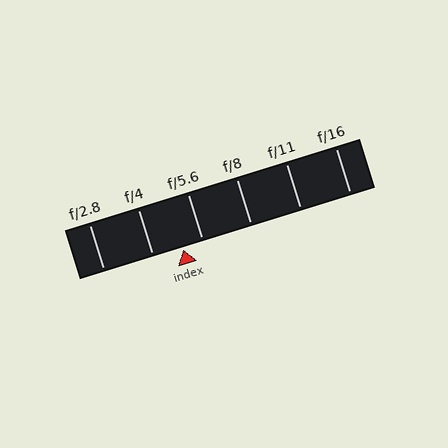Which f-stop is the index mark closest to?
The index mark is closest to f/5.6.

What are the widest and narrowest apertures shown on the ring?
The widest aperture shown is f/2.8 and the narrowest is f/16.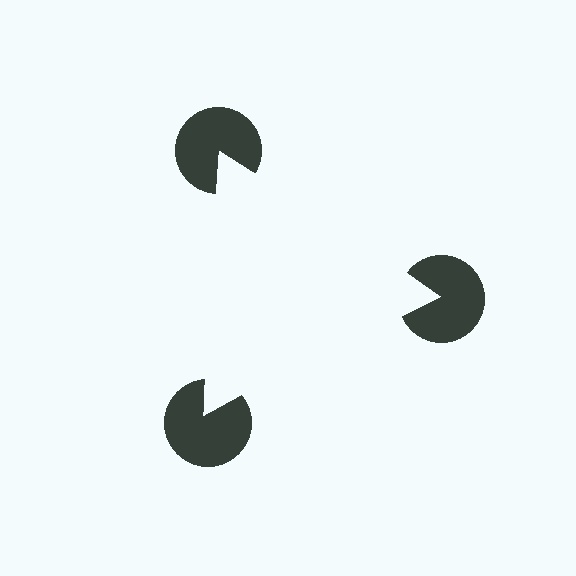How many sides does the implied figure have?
3 sides.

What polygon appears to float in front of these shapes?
An illusory triangle — its edges are inferred from the aligned wedge cuts in the pac-man discs, not physically drawn.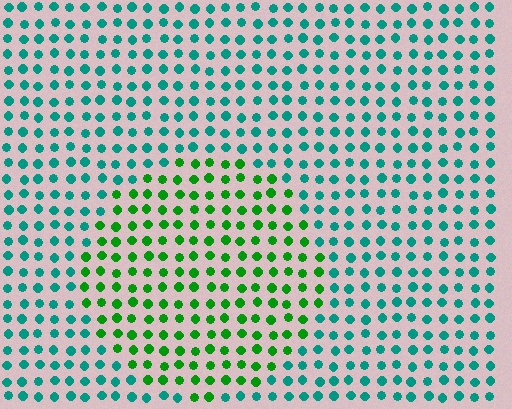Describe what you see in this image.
The image is filled with small teal elements in a uniform arrangement. A circle-shaped region is visible where the elements are tinted to a slightly different hue, forming a subtle color boundary.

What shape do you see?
I see a circle.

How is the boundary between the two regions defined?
The boundary is defined purely by a slight shift in hue (about 47 degrees). Spacing, size, and orientation are identical on both sides.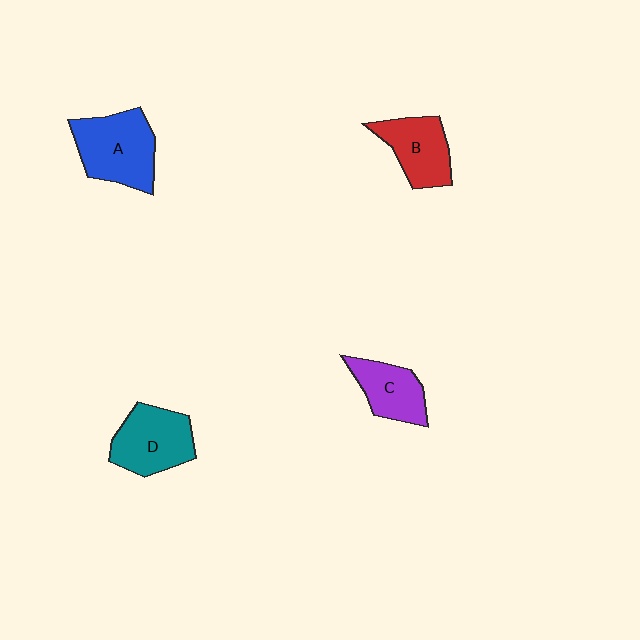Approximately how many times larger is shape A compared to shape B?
Approximately 1.3 times.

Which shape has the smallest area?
Shape C (purple).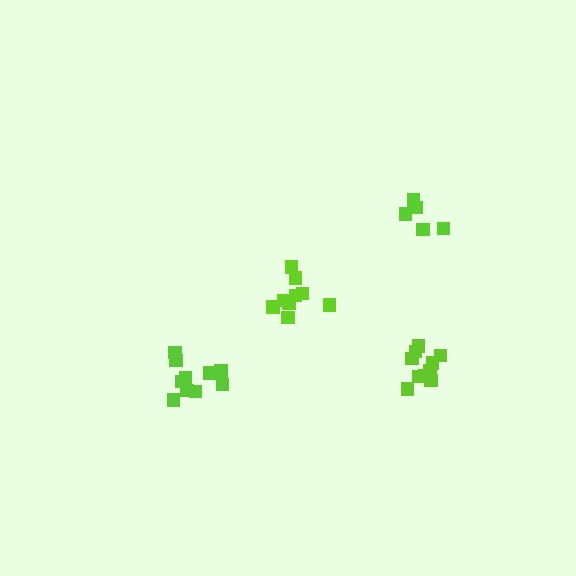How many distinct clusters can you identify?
There are 4 distinct clusters.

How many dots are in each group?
Group 1: 5 dots, Group 2: 9 dots, Group 3: 10 dots, Group 4: 10 dots (34 total).